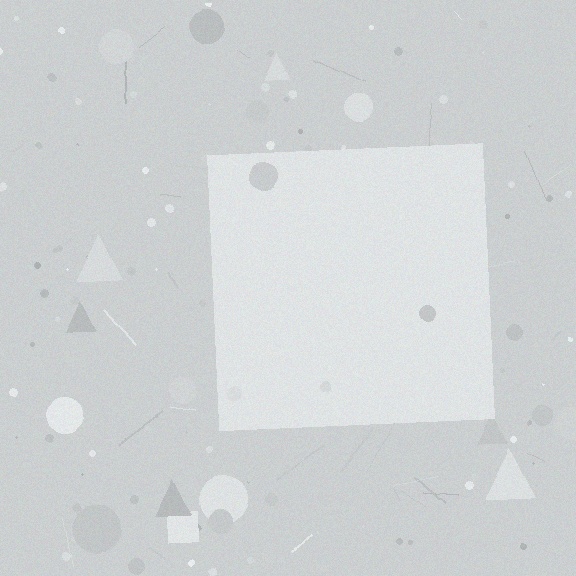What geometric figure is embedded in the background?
A square is embedded in the background.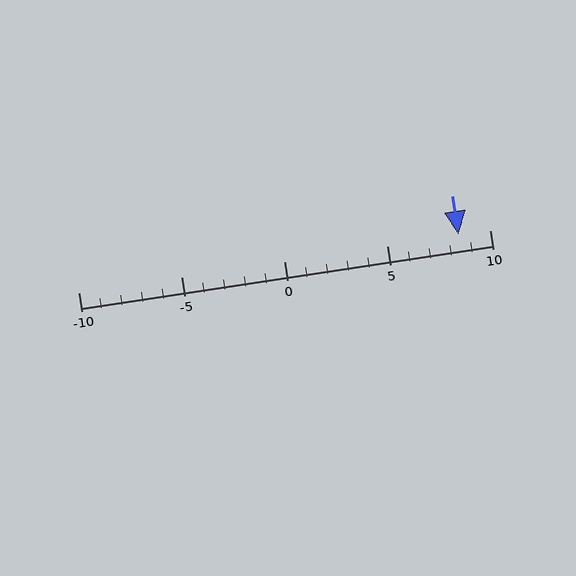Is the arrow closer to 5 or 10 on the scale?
The arrow is closer to 10.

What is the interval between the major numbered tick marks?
The major tick marks are spaced 5 units apart.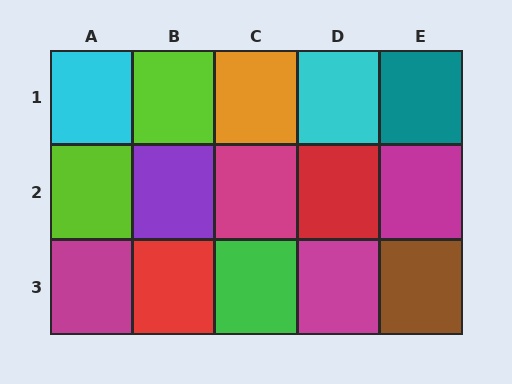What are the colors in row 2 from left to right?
Lime, purple, magenta, red, magenta.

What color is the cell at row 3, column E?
Brown.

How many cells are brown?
1 cell is brown.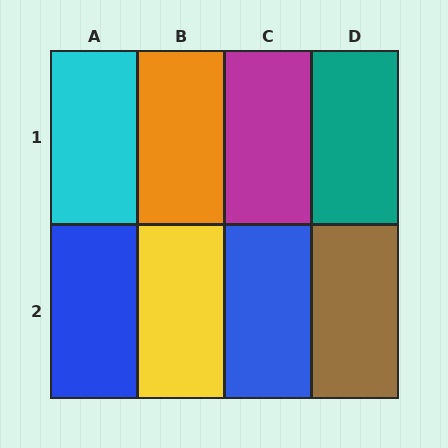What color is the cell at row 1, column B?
Orange.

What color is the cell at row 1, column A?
Cyan.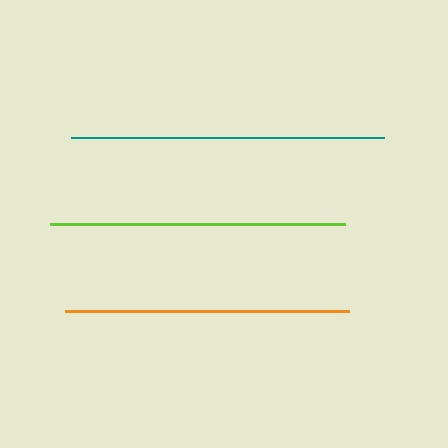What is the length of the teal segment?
The teal segment is approximately 314 pixels long.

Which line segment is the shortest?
The orange line is the shortest at approximately 284 pixels.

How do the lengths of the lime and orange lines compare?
The lime and orange lines are approximately the same length.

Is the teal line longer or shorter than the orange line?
The teal line is longer than the orange line.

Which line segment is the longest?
The teal line is the longest at approximately 314 pixels.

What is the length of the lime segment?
The lime segment is approximately 295 pixels long.